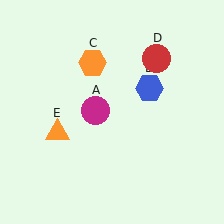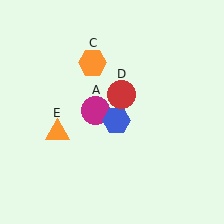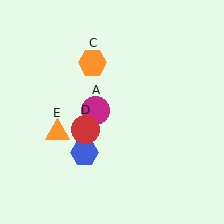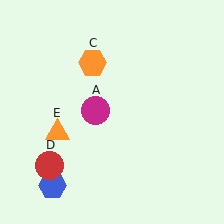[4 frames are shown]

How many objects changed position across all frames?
2 objects changed position: blue hexagon (object B), red circle (object D).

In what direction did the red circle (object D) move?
The red circle (object D) moved down and to the left.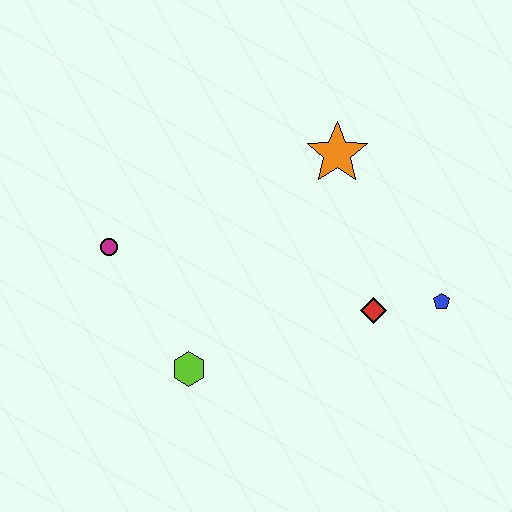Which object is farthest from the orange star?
The lime hexagon is farthest from the orange star.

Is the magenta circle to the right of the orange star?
No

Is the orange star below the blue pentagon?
No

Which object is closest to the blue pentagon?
The red diamond is closest to the blue pentagon.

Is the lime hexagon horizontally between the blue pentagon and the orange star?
No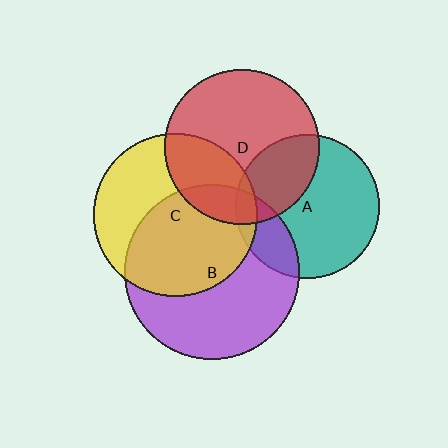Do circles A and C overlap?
Yes.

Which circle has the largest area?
Circle B (purple).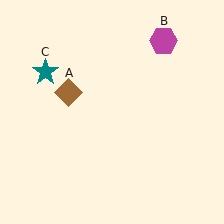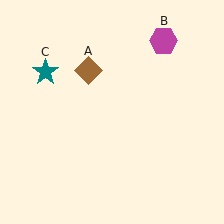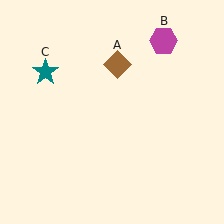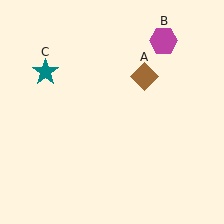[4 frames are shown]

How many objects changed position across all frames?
1 object changed position: brown diamond (object A).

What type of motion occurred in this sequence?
The brown diamond (object A) rotated clockwise around the center of the scene.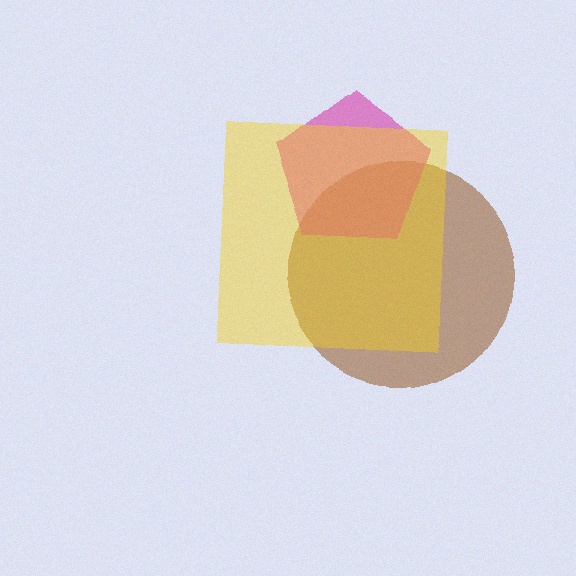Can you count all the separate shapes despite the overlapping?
Yes, there are 3 separate shapes.